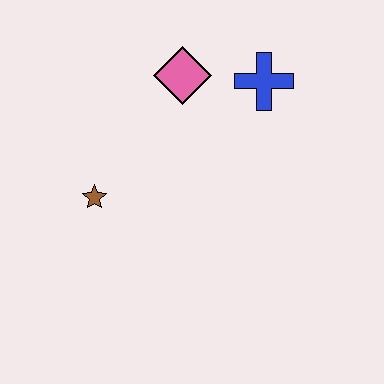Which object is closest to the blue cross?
The pink diamond is closest to the blue cross.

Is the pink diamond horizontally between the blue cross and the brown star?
Yes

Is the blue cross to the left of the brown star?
No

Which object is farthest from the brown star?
The blue cross is farthest from the brown star.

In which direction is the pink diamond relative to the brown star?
The pink diamond is above the brown star.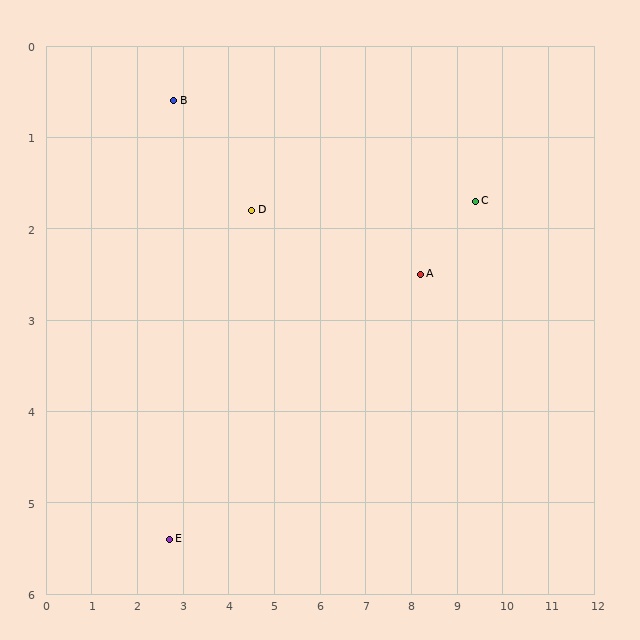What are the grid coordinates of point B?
Point B is at approximately (2.8, 0.6).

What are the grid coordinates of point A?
Point A is at approximately (8.2, 2.5).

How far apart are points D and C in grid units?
Points D and C are about 4.9 grid units apart.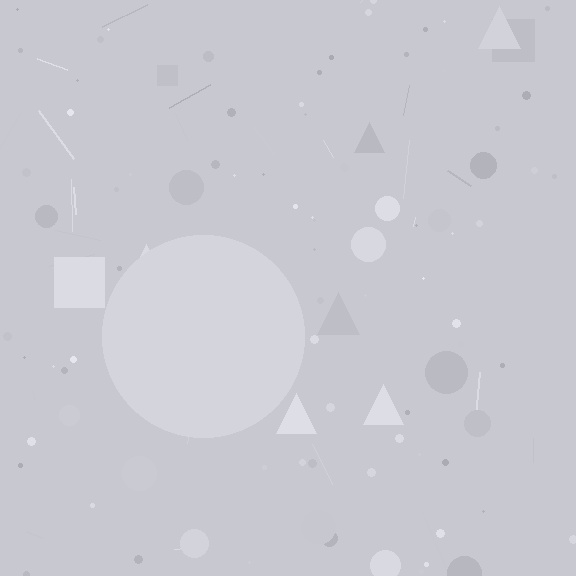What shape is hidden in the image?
A circle is hidden in the image.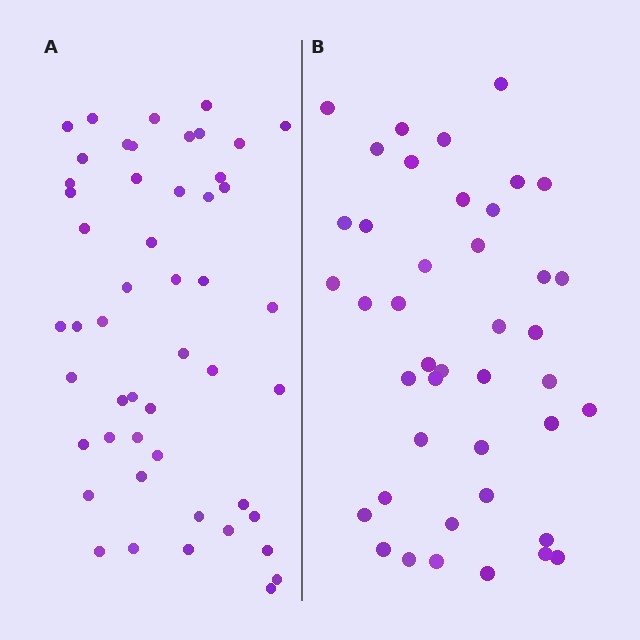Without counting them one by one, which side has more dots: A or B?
Region A (the left region) has more dots.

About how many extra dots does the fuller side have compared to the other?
Region A has roughly 8 or so more dots than region B.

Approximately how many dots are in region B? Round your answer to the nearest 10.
About 40 dots. (The exact count is 42, which rounds to 40.)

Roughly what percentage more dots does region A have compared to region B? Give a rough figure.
About 20% more.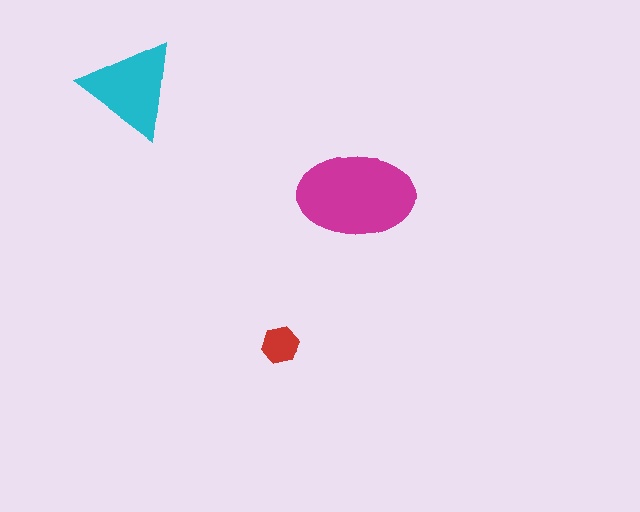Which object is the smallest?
The red hexagon.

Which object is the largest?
The magenta ellipse.